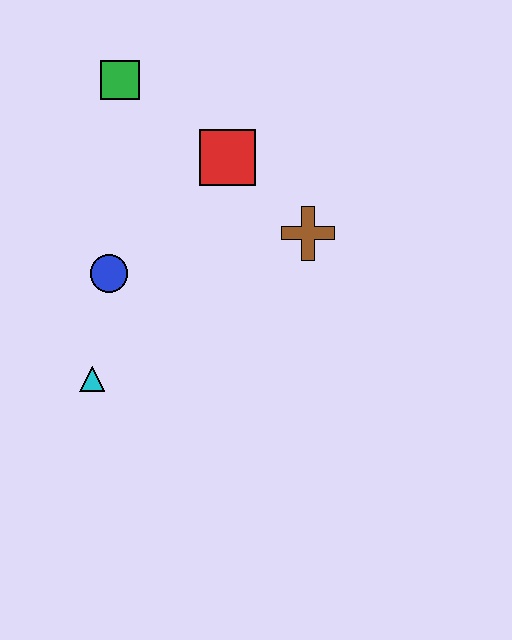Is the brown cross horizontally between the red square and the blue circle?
No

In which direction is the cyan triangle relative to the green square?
The cyan triangle is below the green square.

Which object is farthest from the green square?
The cyan triangle is farthest from the green square.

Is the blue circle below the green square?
Yes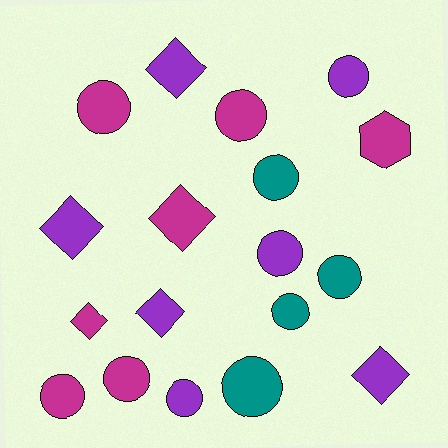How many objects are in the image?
There are 18 objects.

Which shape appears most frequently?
Circle, with 11 objects.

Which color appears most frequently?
Magenta, with 7 objects.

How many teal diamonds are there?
There are no teal diamonds.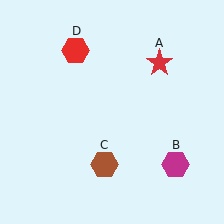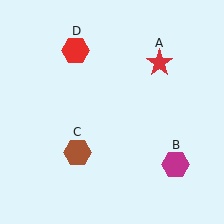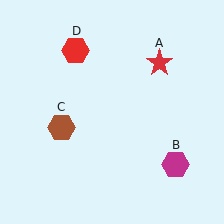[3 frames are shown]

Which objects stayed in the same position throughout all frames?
Red star (object A) and magenta hexagon (object B) and red hexagon (object D) remained stationary.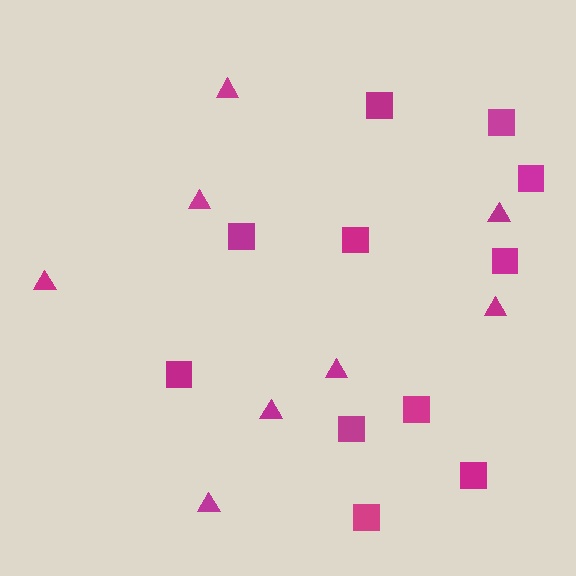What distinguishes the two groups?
There are 2 groups: one group of squares (11) and one group of triangles (8).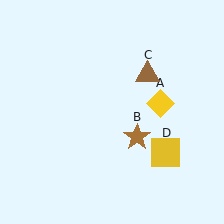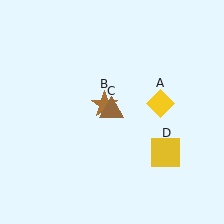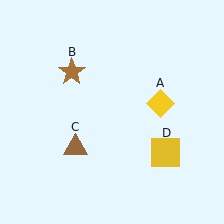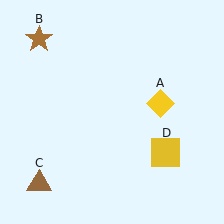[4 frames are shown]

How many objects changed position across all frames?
2 objects changed position: brown star (object B), brown triangle (object C).